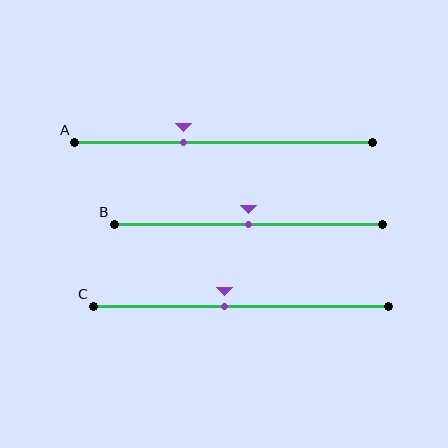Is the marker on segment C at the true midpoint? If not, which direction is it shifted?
No, the marker on segment C is shifted to the left by about 5% of the segment length.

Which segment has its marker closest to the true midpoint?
Segment B has its marker closest to the true midpoint.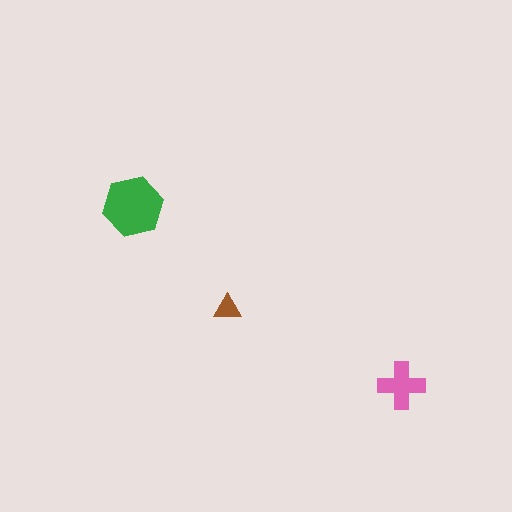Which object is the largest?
The green hexagon.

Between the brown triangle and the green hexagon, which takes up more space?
The green hexagon.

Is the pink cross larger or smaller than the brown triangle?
Larger.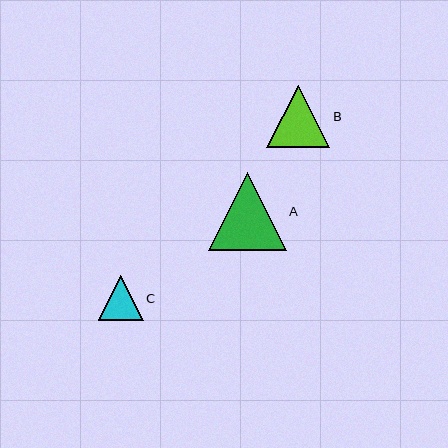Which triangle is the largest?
Triangle A is the largest with a size of approximately 78 pixels.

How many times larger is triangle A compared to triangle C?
Triangle A is approximately 1.7 times the size of triangle C.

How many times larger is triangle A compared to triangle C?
Triangle A is approximately 1.7 times the size of triangle C.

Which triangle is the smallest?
Triangle C is the smallest with a size of approximately 45 pixels.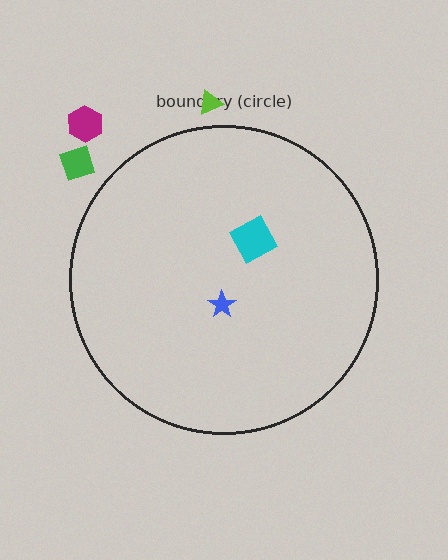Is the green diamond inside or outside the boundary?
Outside.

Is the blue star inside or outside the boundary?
Inside.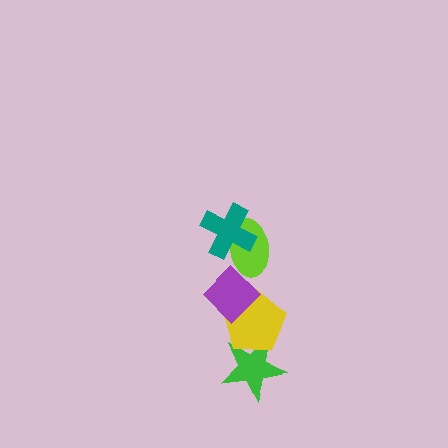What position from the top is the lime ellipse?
The lime ellipse is 2nd from the top.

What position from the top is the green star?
The green star is 5th from the top.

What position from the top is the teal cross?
The teal cross is 1st from the top.